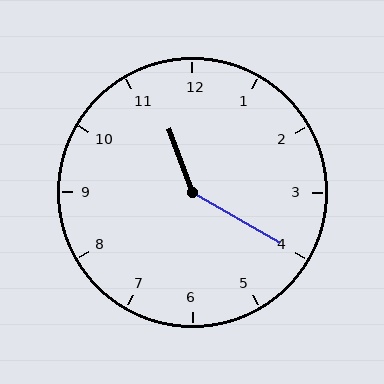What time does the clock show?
11:20.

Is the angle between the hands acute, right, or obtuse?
It is obtuse.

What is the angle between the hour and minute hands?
Approximately 140 degrees.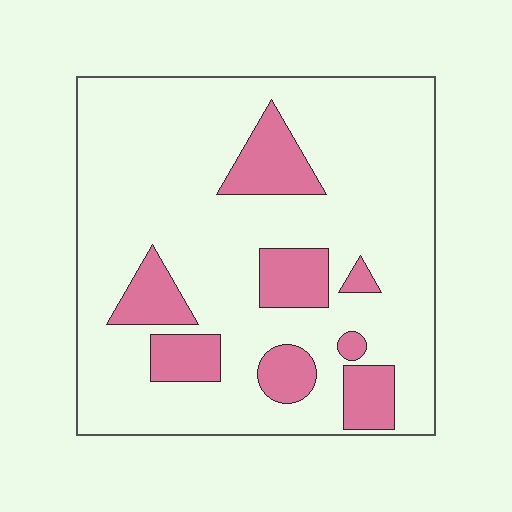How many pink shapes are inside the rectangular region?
8.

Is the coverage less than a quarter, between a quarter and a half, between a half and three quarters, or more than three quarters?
Less than a quarter.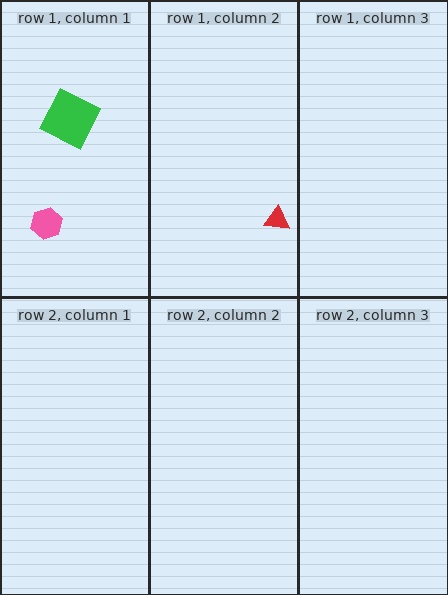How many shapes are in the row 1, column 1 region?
3.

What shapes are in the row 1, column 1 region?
The lime diamond, the green square, the pink hexagon.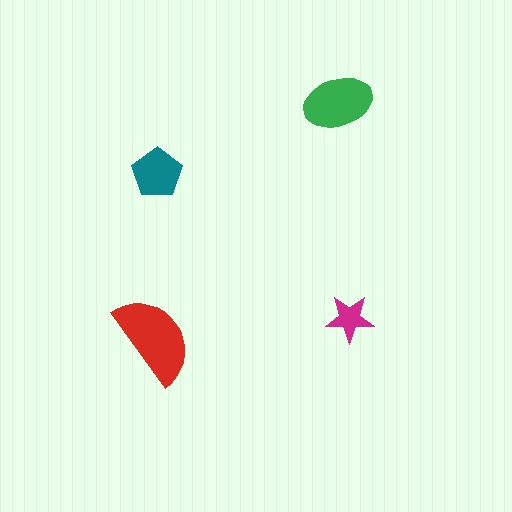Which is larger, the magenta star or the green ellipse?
The green ellipse.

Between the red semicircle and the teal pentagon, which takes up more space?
The red semicircle.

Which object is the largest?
The red semicircle.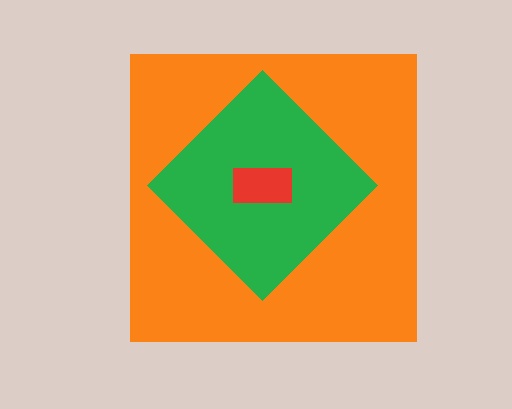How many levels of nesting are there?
3.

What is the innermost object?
The red rectangle.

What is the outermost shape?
The orange square.